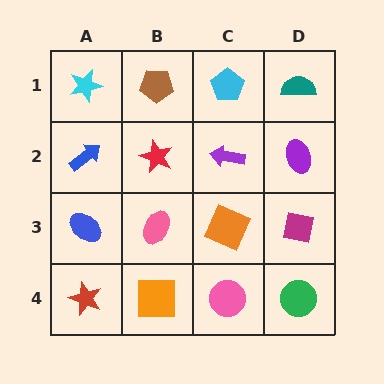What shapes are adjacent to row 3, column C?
A purple arrow (row 2, column C), a pink circle (row 4, column C), a pink ellipse (row 3, column B), a magenta square (row 3, column D).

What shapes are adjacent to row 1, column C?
A purple arrow (row 2, column C), a brown pentagon (row 1, column B), a teal semicircle (row 1, column D).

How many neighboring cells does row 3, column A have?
3.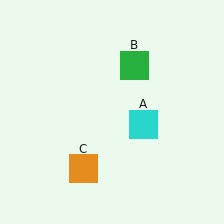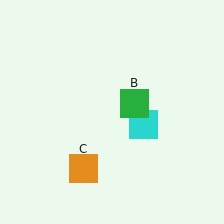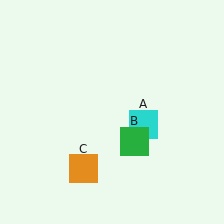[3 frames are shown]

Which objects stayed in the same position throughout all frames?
Cyan square (object A) and orange square (object C) remained stationary.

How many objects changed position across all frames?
1 object changed position: green square (object B).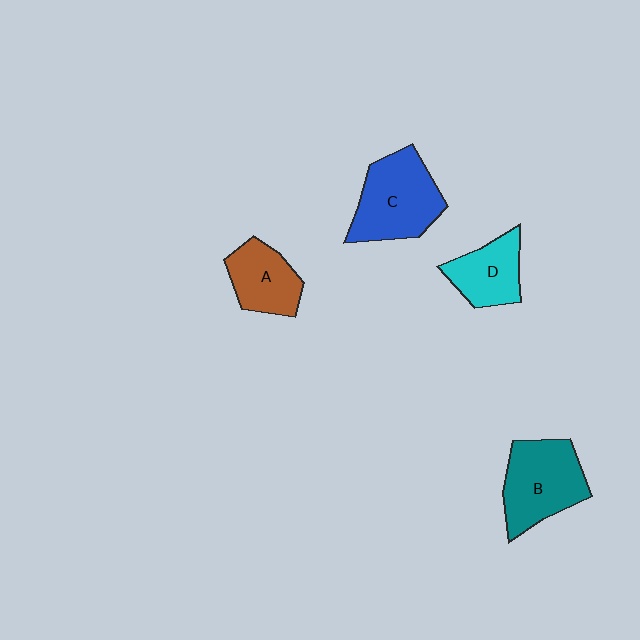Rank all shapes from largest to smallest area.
From largest to smallest: C (blue), B (teal), A (brown), D (cyan).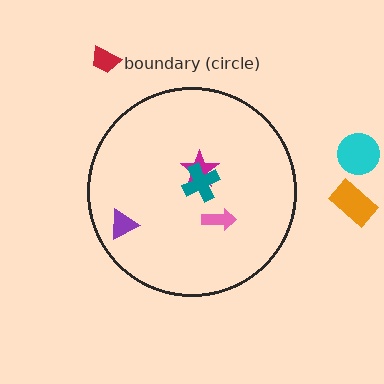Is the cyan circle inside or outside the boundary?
Outside.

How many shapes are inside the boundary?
4 inside, 3 outside.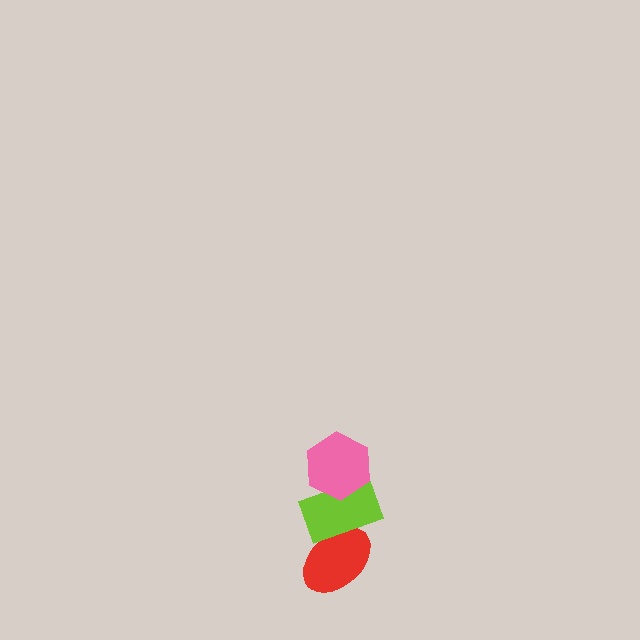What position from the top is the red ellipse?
The red ellipse is 3rd from the top.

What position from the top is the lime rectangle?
The lime rectangle is 2nd from the top.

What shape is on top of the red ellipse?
The lime rectangle is on top of the red ellipse.